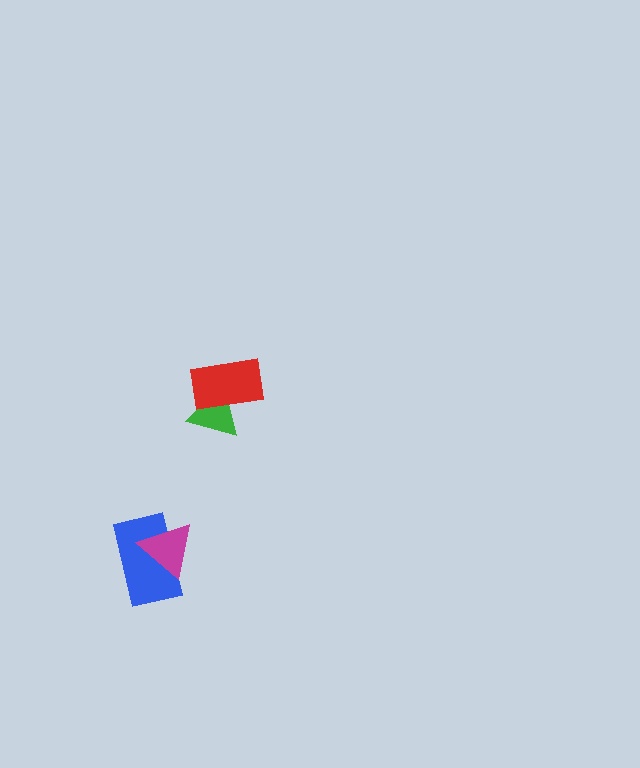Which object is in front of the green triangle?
The red rectangle is in front of the green triangle.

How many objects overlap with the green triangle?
1 object overlaps with the green triangle.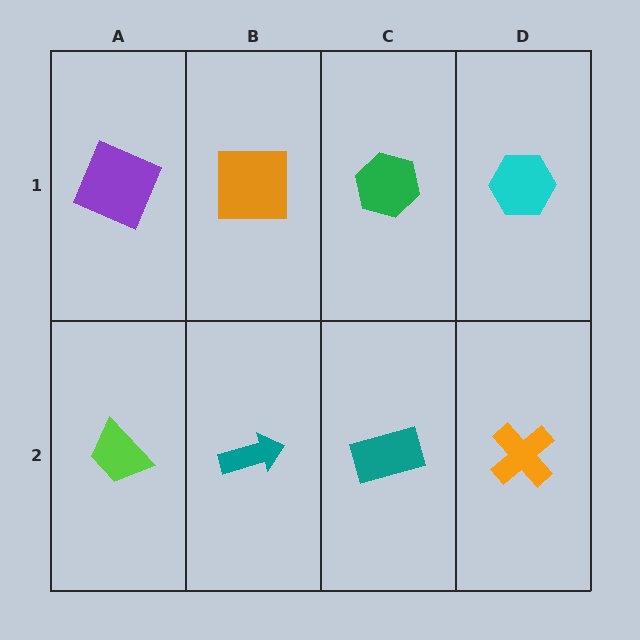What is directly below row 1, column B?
A teal arrow.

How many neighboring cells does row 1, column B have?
3.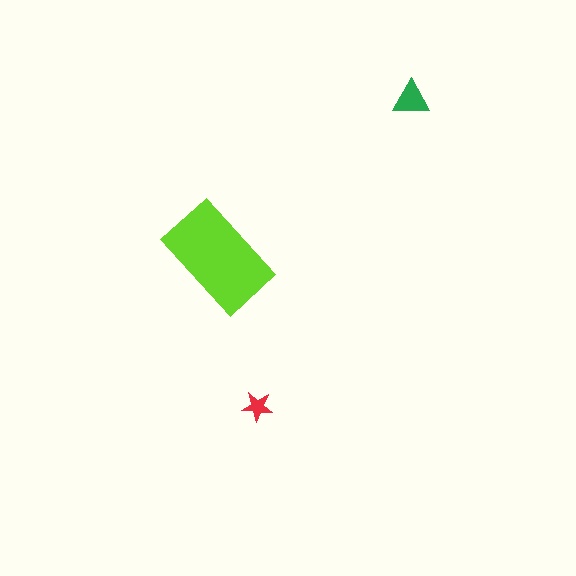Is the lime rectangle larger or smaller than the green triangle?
Larger.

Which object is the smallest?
The red star.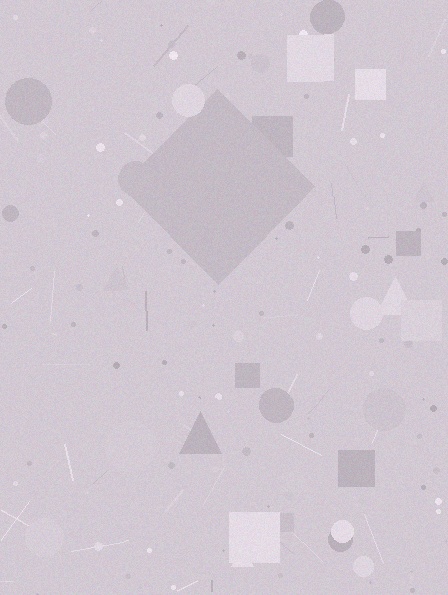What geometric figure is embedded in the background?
A diamond is embedded in the background.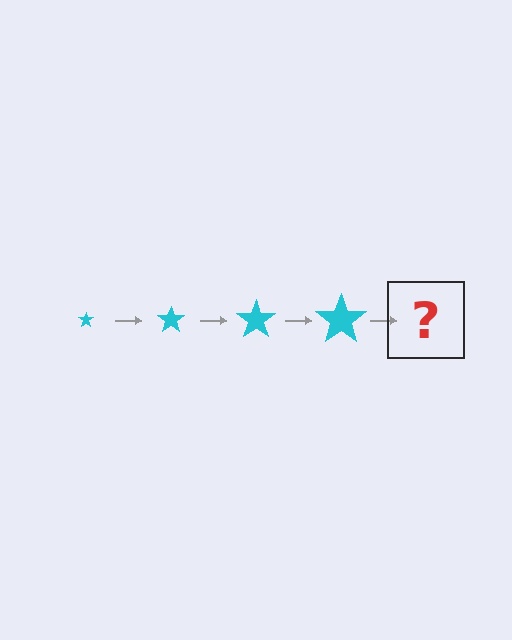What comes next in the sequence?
The next element should be a cyan star, larger than the previous one.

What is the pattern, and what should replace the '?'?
The pattern is that the star gets progressively larger each step. The '?' should be a cyan star, larger than the previous one.